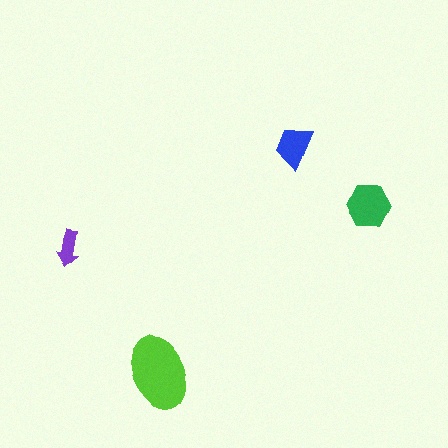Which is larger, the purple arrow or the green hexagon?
The green hexagon.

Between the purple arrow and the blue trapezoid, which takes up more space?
The blue trapezoid.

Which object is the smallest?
The purple arrow.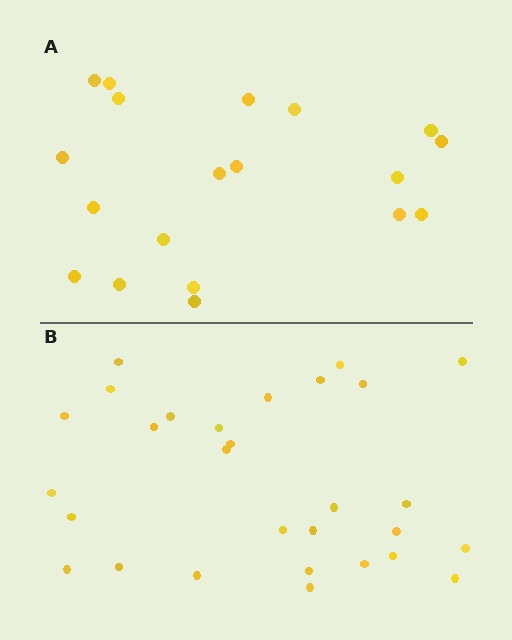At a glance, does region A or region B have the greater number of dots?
Region B (the bottom region) has more dots.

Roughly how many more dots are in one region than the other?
Region B has roughly 10 or so more dots than region A.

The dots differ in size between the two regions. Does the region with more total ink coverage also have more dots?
No. Region A has more total ink coverage because its dots are larger, but region B actually contains more individual dots. Total area can be misleading — the number of items is what matters here.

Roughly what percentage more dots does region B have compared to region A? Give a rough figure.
About 55% more.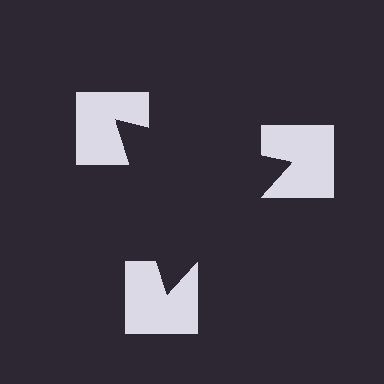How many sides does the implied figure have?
3 sides.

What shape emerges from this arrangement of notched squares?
An illusory triangle — its edges are inferred from the aligned wedge cuts in the notched squares, not physically drawn.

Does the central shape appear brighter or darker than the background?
It typically appears slightly darker than the background, even though no actual brightness change is drawn.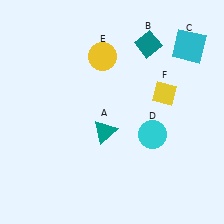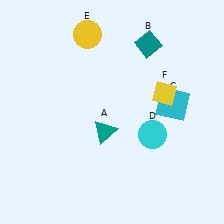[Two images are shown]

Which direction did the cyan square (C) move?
The cyan square (C) moved down.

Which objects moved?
The objects that moved are: the cyan square (C), the yellow circle (E).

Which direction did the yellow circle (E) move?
The yellow circle (E) moved up.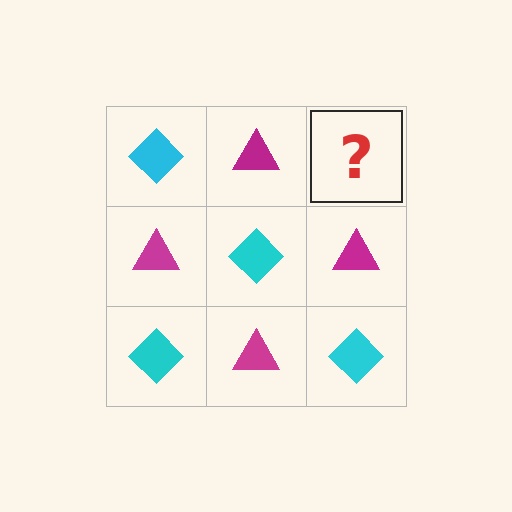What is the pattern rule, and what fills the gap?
The rule is that it alternates cyan diamond and magenta triangle in a checkerboard pattern. The gap should be filled with a cyan diamond.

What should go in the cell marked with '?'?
The missing cell should contain a cyan diamond.